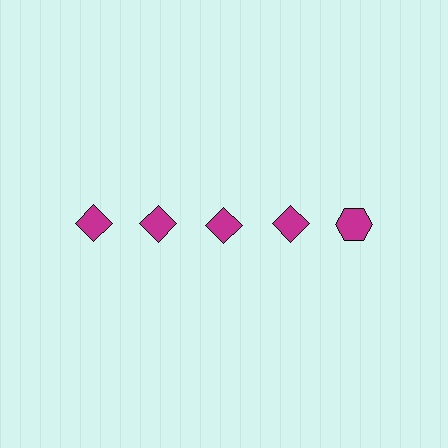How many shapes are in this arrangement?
There are 5 shapes arranged in a grid pattern.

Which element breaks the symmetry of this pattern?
The magenta hexagon in the top row, rightmost column breaks the symmetry. All other shapes are magenta diamonds.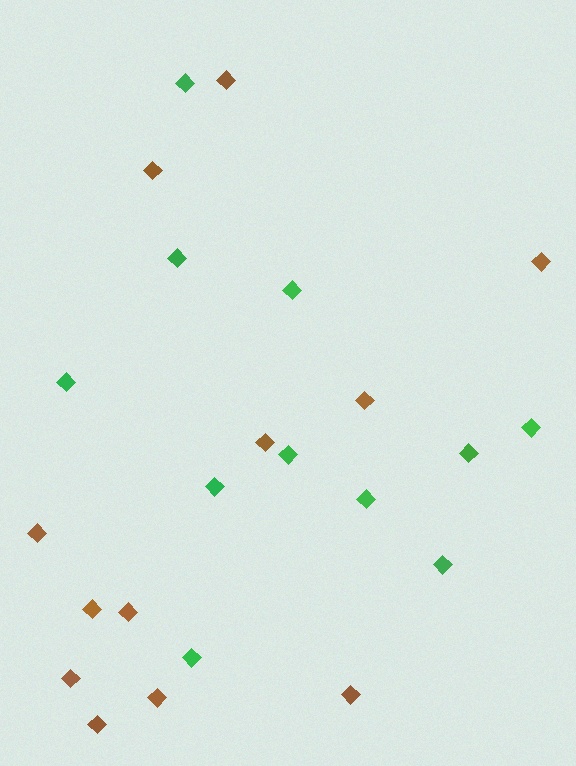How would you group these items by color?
There are 2 groups: one group of brown diamonds (12) and one group of green diamonds (11).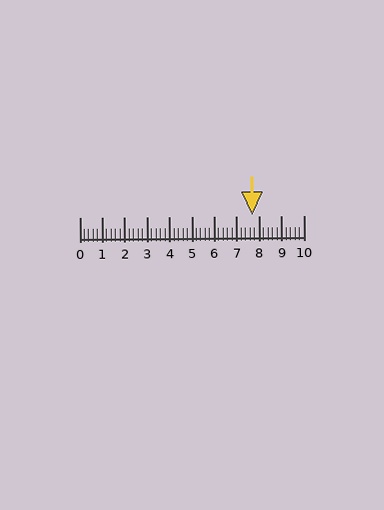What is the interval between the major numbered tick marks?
The major tick marks are spaced 1 units apart.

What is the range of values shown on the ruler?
The ruler shows values from 0 to 10.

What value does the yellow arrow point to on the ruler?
The yellow arrow points to approximately 7.7.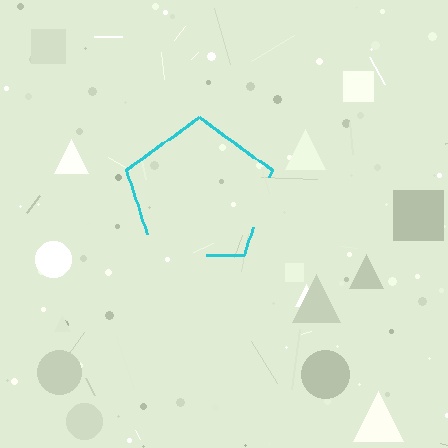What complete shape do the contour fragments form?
The contour fragments form a pentagon.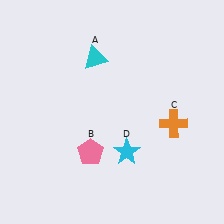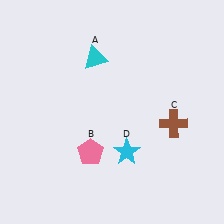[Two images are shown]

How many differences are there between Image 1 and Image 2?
There is 1 difference between the two images.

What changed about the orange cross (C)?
In Image 1, C is orange. In Image 2, it changed to brown.